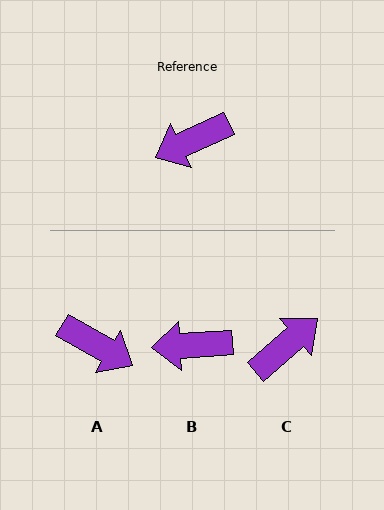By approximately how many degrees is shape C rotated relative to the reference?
Approximately 164 degrees clockwise.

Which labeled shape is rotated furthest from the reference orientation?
C, about 164 degrees away.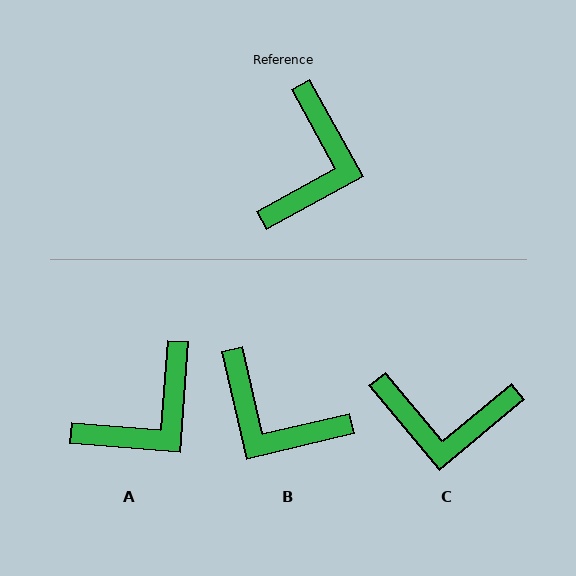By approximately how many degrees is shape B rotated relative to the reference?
Approximately 106 degrees clockwise.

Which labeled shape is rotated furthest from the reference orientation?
B, about 106 degrees away.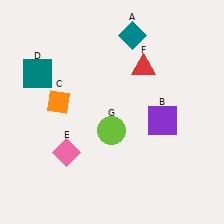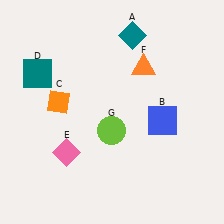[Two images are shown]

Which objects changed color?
B changed from purple to blue. F changed from red to orange.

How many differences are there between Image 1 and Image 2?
There are 2 differences between the two images.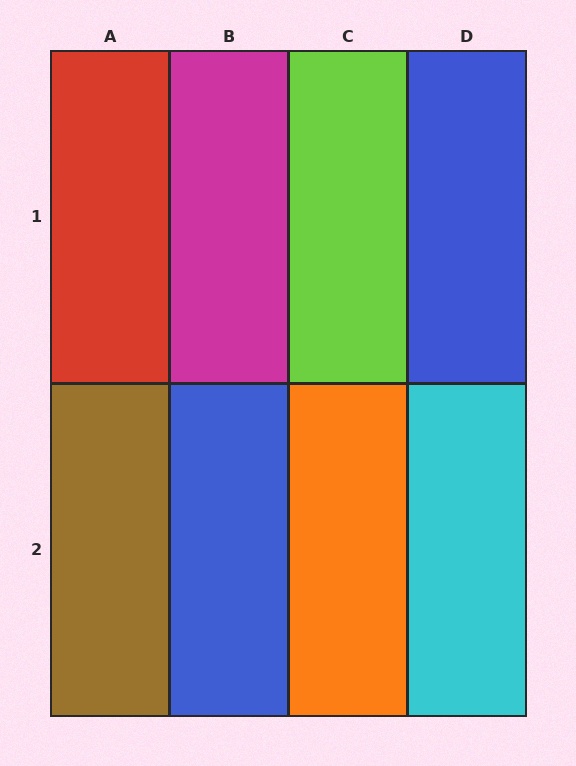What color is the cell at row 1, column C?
Lime.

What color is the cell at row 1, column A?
Red.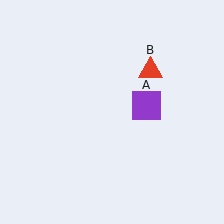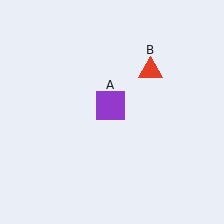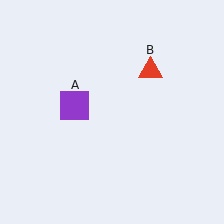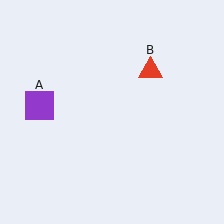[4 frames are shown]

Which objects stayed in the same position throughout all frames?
Red triangle (object B) remained stationary.